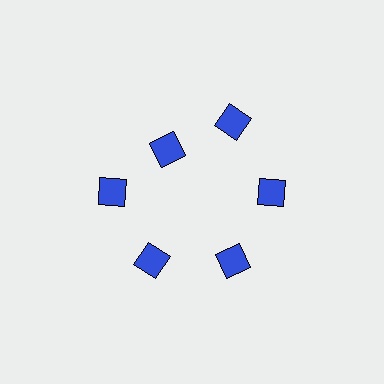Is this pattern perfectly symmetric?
No. The 6 blue diamonds are arranged in a ring, but one element near the 11 o'clock position is pulled inward toward the center, breaking the 6-fold rotational symmetry.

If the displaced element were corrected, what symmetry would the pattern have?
It would have 6-fold rotational symmetry — the pattern would map onto itself every 60 degrees.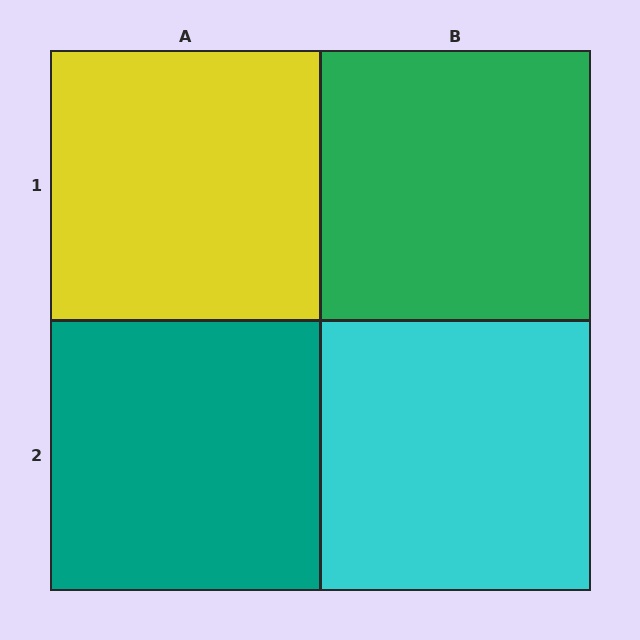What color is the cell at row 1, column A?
Yellow.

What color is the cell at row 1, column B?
Green.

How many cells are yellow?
1 cell is yellow.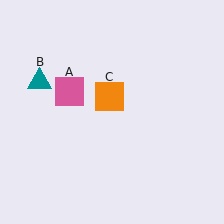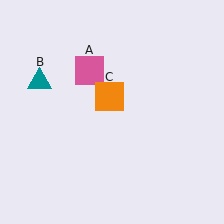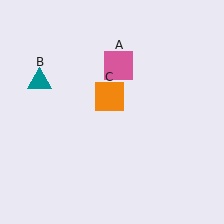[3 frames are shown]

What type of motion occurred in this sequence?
The pink square (object A) rotated clockwise around the center of the scene.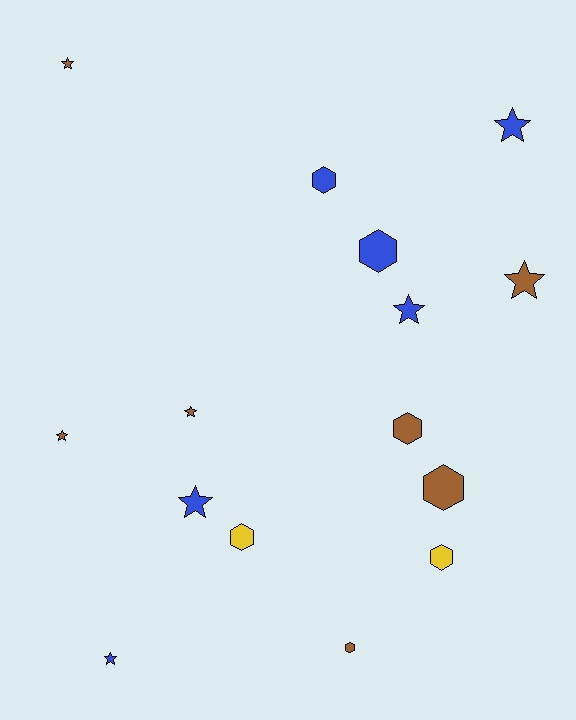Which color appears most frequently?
Brown, with 7 objects.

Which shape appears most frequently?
Star, with 8 objects.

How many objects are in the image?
There are 15 objects.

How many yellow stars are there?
There are no yellow stars.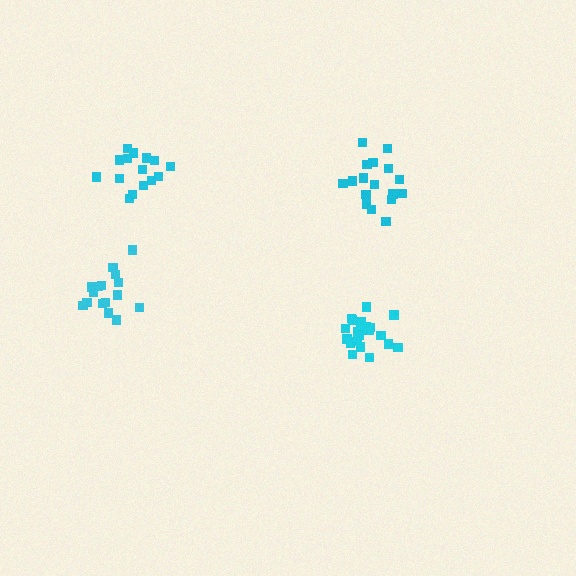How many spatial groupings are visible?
There are 4 spatial groupings.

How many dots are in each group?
Group 1: 15 dots, Group 2: 17 dots, Group 3: 21 dots, Group 4: 16 dots (69 total).